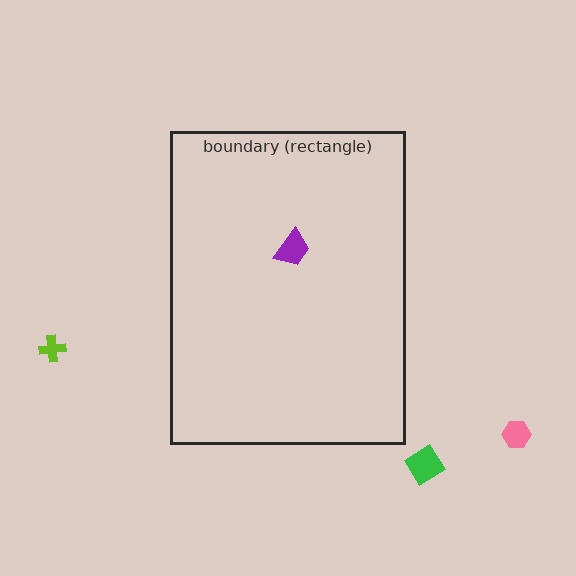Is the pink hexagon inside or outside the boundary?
Outside.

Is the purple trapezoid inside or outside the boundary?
Inside.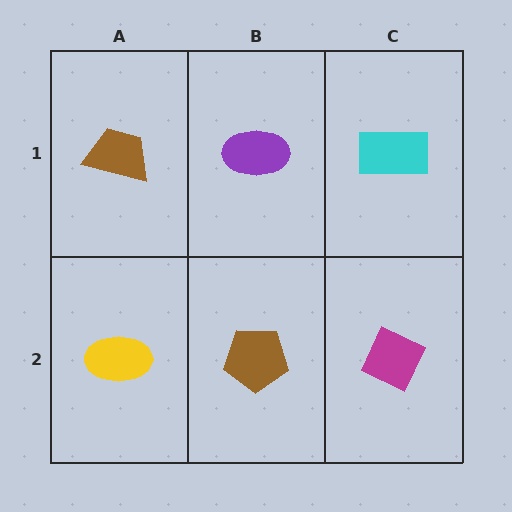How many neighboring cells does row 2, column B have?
3.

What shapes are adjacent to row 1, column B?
A brown pentagon (row 2, column B), a brown trapezoid (row 1, column A), a cyan rectangle (row 1, column C).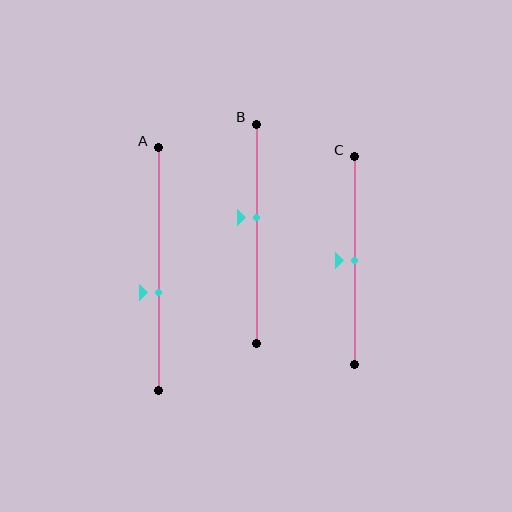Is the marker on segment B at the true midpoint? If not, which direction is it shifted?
No, the marker on segment B is shifted upward by about 7% of the segment length.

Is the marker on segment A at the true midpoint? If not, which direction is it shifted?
No, the marker on segment A is shifted downward by about 9% of the segment length.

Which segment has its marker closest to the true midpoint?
Segment C has its marker closest to the true midpoint.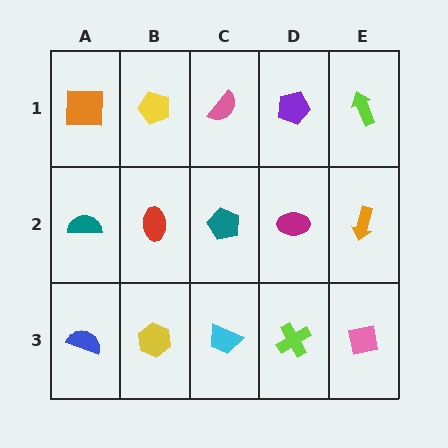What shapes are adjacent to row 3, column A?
A teal semicircle (row 2, column A), a yellow hexagon (row 3, column B).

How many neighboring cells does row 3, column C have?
3.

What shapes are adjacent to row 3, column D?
A magenta ellipse (row 2, column D), a cyan trapezoid (row 3, column C), a pink square (row 3, column E).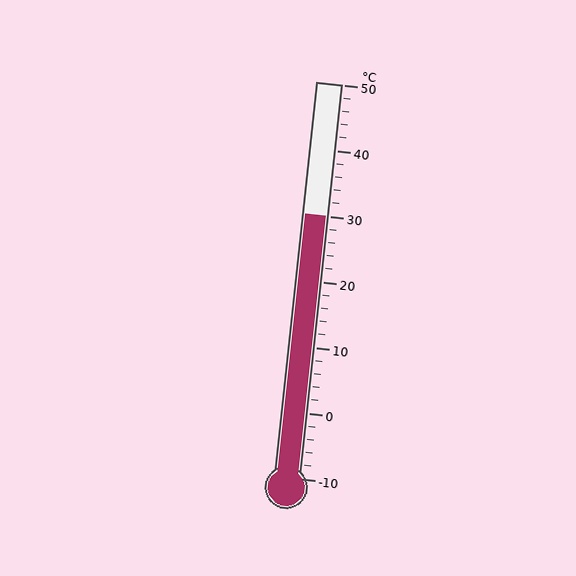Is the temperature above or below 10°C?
The temperature is above 10°C.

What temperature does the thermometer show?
The thermometer shows approximately 30°C.